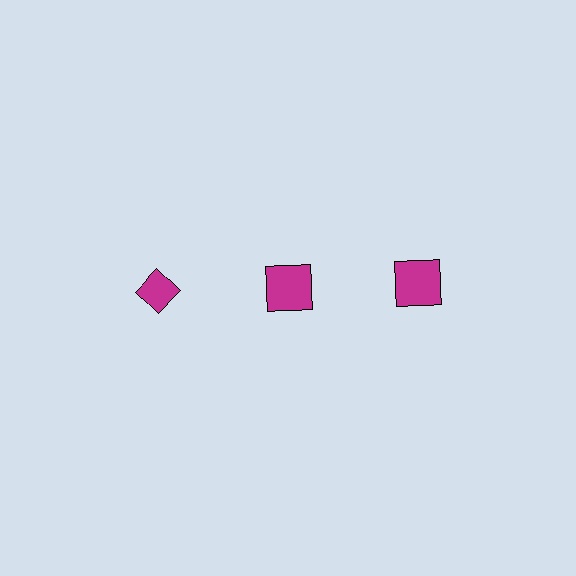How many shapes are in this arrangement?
There are 3 shapes arranged in a grid pattern.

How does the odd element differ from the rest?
It has a different shape: diamond instead of square.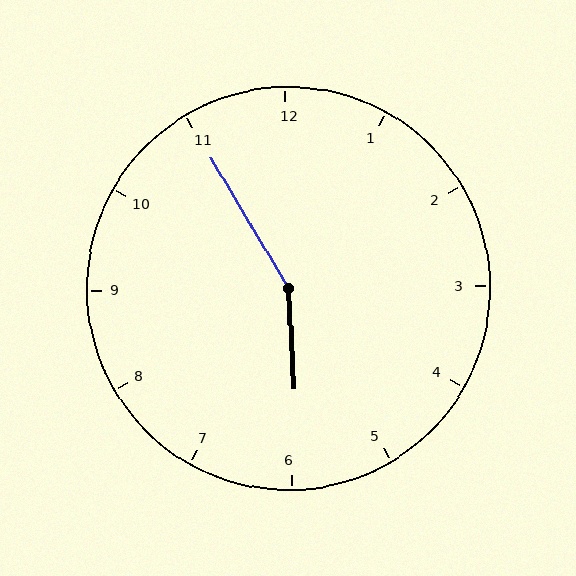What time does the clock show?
5:55.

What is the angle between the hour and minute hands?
Approximately 152 degrees.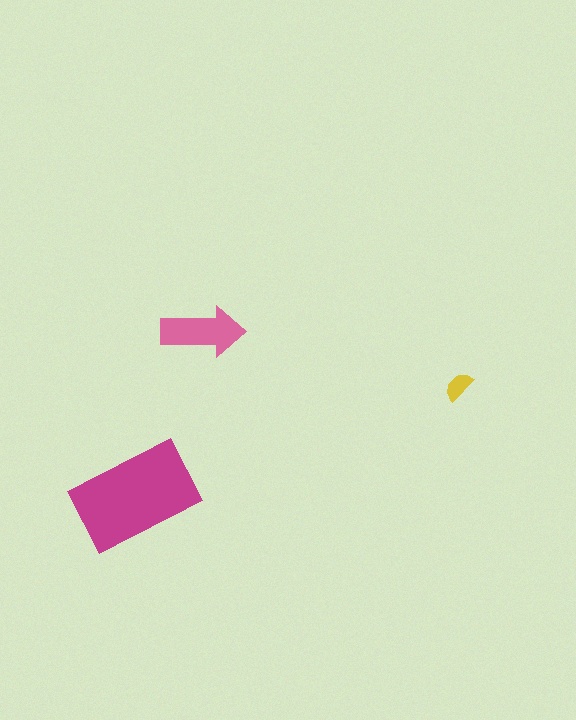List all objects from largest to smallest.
The magenta rectangle, the pink arrow, the yellow semicircle.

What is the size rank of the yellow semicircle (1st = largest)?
3rd.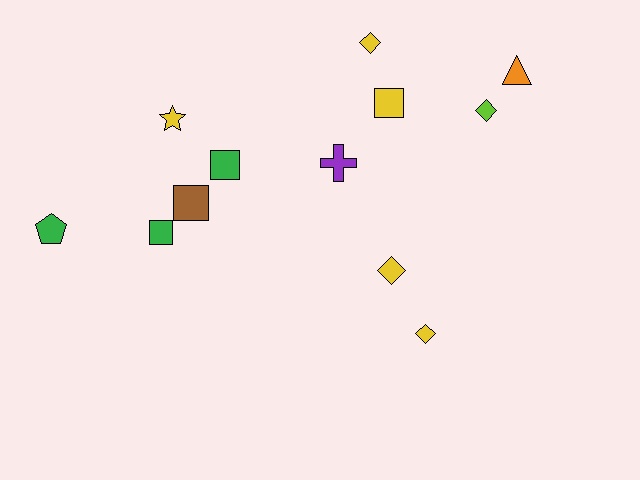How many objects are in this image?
There are 12 objects.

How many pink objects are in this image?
There are no pink objects.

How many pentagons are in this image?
There is 1 pentagon.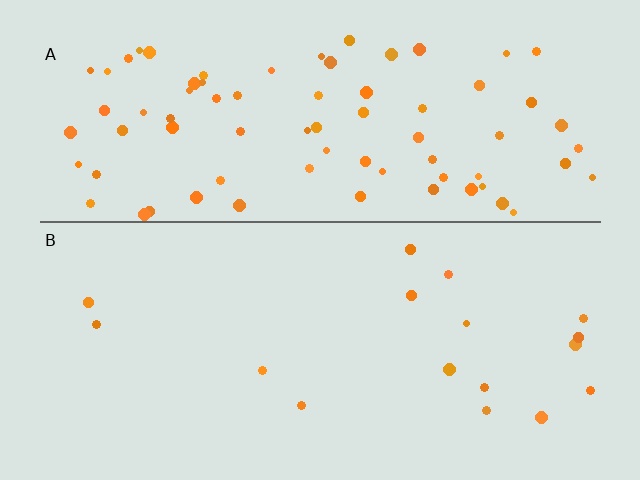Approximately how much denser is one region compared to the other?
Approximately 4.6× — region A over region B.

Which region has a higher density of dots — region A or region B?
A (the top).